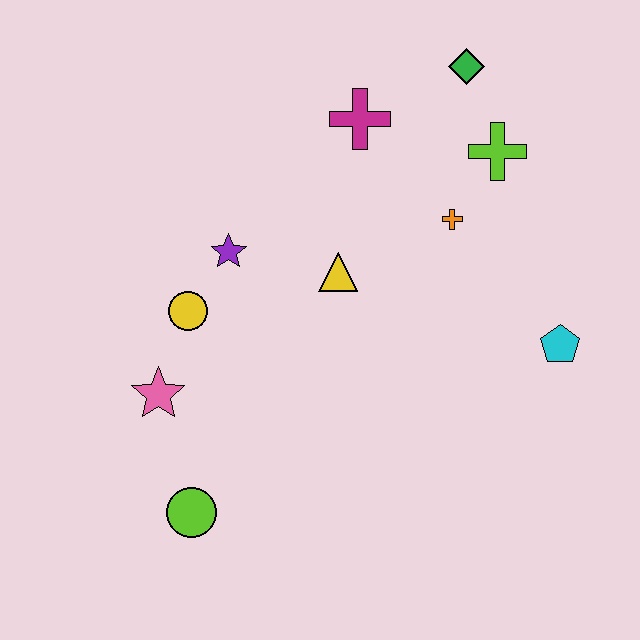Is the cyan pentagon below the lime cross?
Yes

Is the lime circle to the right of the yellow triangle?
No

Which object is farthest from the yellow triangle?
The lime circle is farthest from the yellow triangle.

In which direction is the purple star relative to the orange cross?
The purple star is to the left of the orange cross.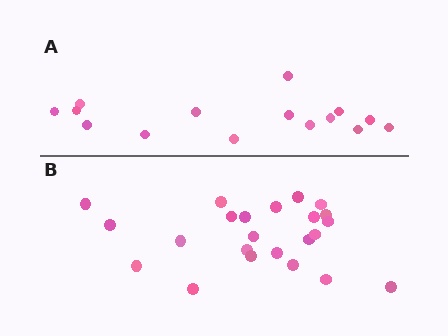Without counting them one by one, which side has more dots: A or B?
Region B (the bottom region) has more dots.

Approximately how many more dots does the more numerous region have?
Region B has roughly 8 or so more dots than region A.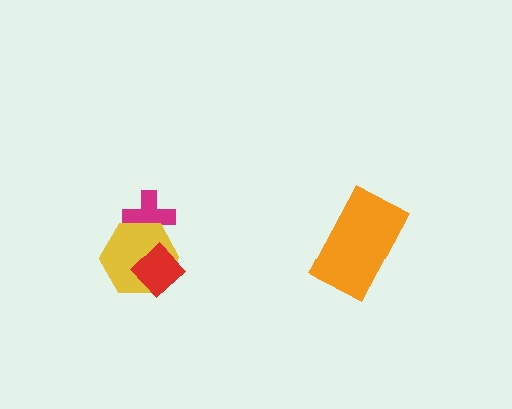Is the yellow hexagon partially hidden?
Yes, it is partially covered by another shape.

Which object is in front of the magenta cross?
The yellow hexagon is in front of the magenta cross.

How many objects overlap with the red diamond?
1 object overlaps with the red diamond.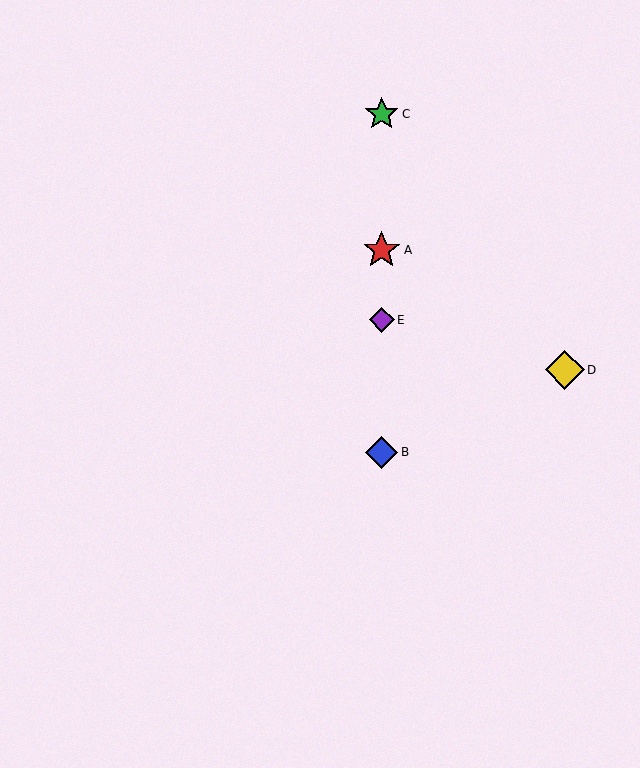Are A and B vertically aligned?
Yes, both are at x≈382.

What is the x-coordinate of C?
Object C is at x≈382.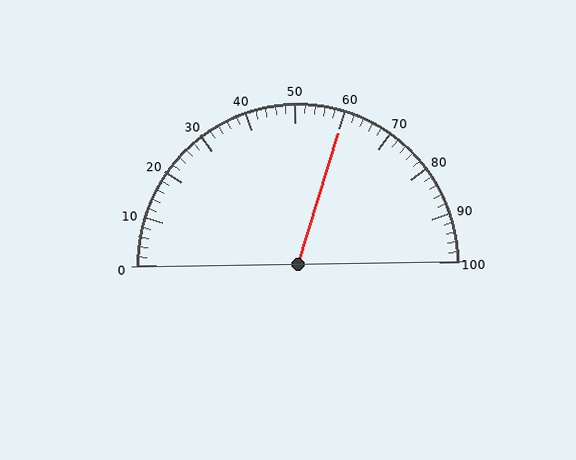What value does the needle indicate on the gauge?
The needle indicates approximately 60.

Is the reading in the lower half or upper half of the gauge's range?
The reading is in the upper half of the range (0 to 100).